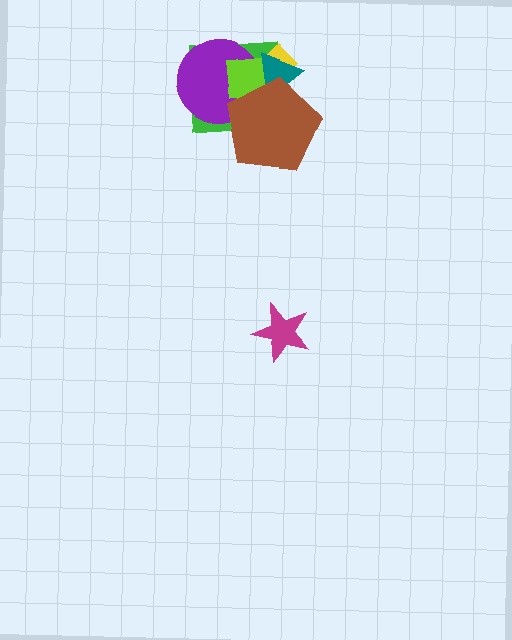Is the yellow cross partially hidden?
Yes, it is partially covered by another shape.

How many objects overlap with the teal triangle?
5 objects overlap with the teal triangle.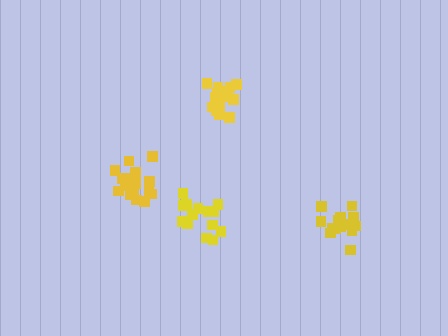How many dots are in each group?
Group 1: 15 dots, Group 2: 16 dots, Group 3: 20 dots, Group 4: 17 dots (68 total).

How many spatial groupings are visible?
There are 4 spatial groupings.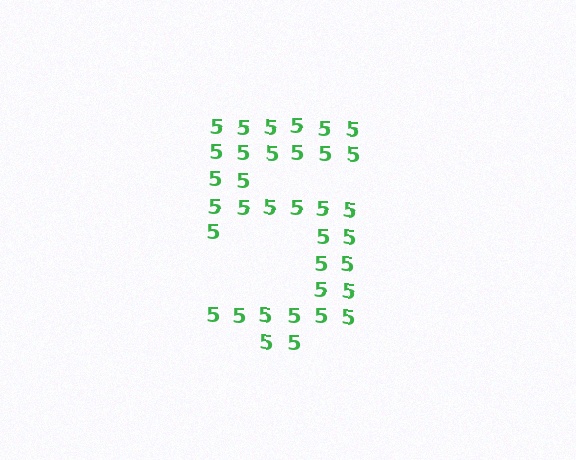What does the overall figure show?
The overall figure shows the digit 5.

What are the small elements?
The small elements are digit 5's.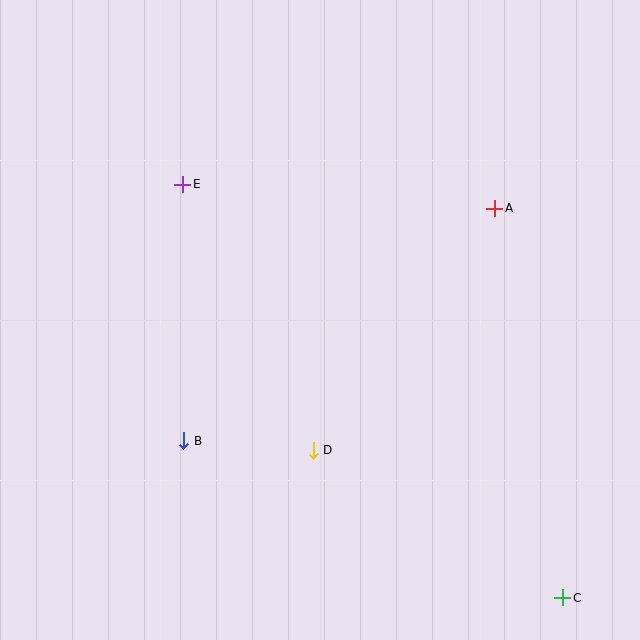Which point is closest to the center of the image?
Point D at (313, 451) is closest to the center.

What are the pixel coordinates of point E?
Point E is at (183, 184).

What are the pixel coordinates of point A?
Point A is at (495, 208).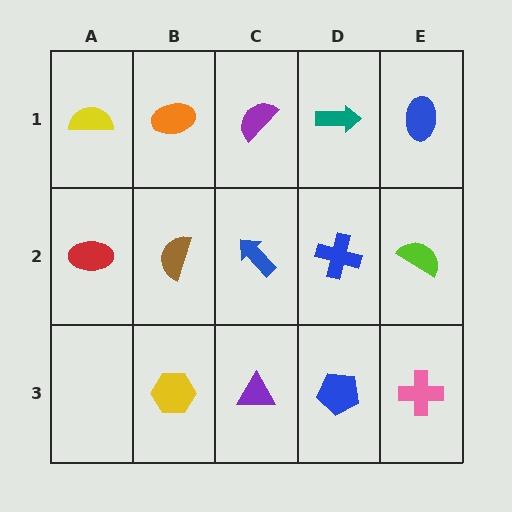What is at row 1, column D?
A teal arrow.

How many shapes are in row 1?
5 shapes.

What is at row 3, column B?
A yellow hexagon.